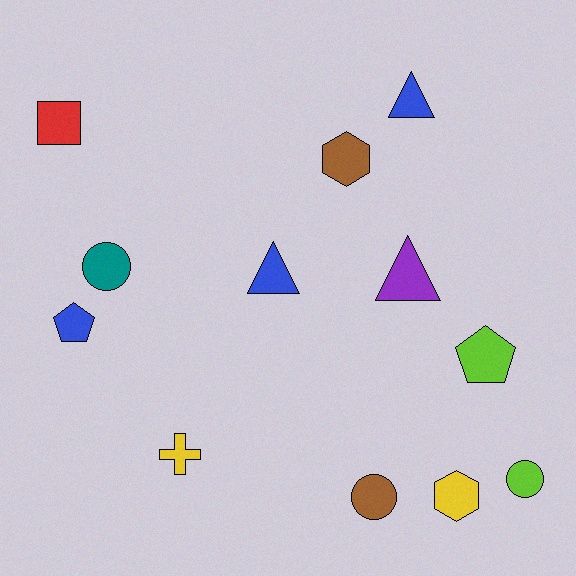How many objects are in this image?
There are 12 objects.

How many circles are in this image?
There are 3 circles.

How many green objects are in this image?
There are no green objects.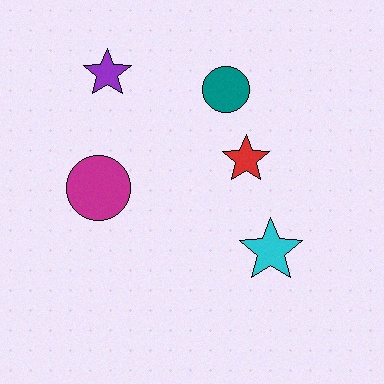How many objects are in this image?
There are 5 objects.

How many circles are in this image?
There are 2 circles.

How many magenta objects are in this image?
There is 1 magenta object.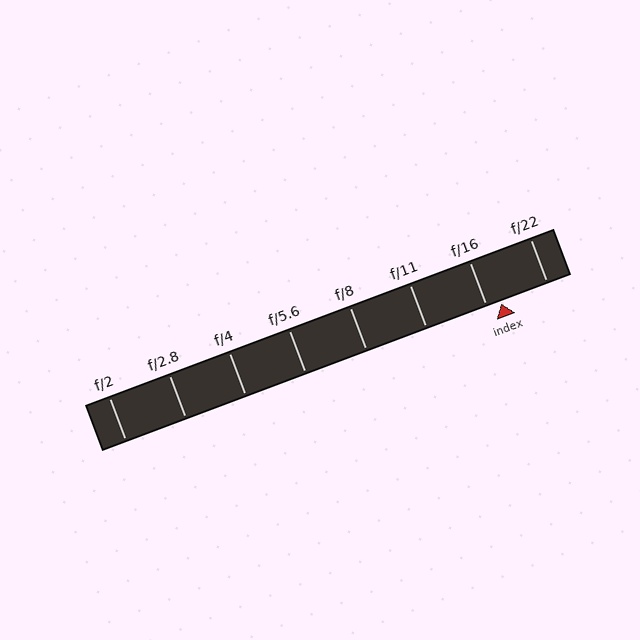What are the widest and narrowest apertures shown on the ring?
The widest aperture shown is f/2 and the narrowest is f/22.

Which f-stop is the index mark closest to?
The index mark is closest to f/16.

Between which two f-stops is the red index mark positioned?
The index mark is between f/16 and f/22.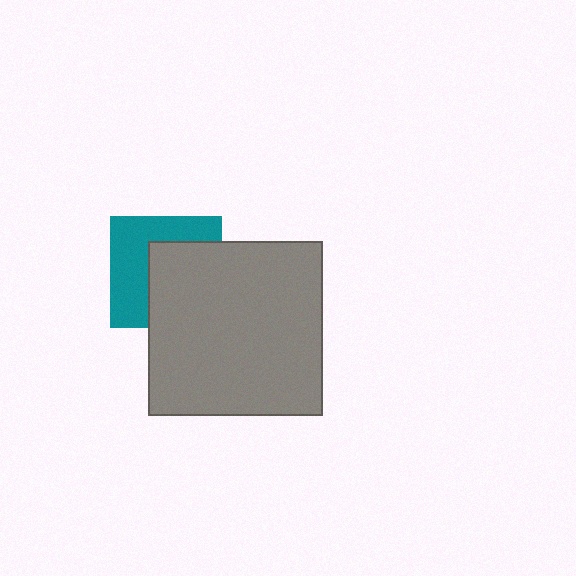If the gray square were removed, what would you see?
You would see the complete teal square.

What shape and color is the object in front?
The object in front is a gray square.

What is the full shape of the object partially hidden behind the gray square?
The partially hidden object is a teal square.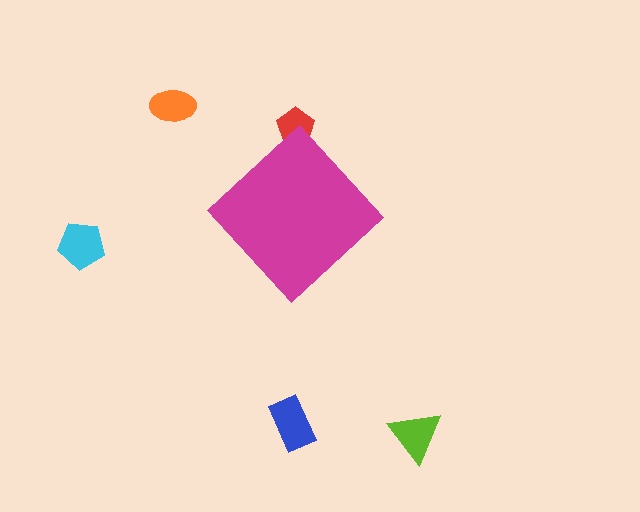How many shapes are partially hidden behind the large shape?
1 shape is partially hidden.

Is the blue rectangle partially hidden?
No, the blue rectangle is fully visible.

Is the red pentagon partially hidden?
Yes, the red pentagon is partially hidden behind the magenta diamond.